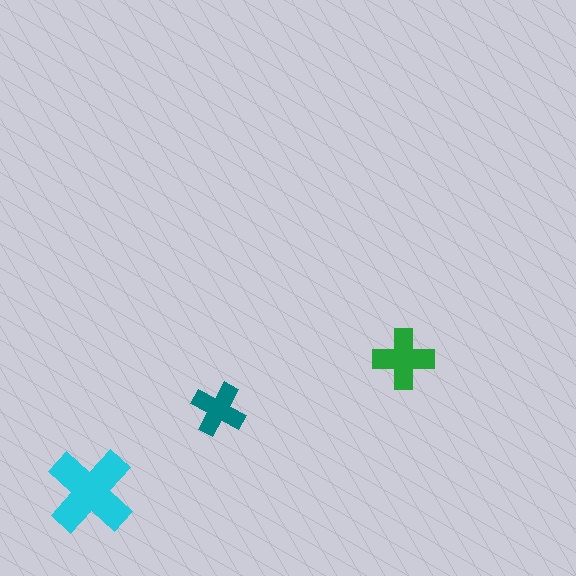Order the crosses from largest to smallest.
the cyan one, the green one, the teal one.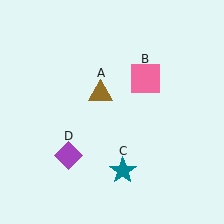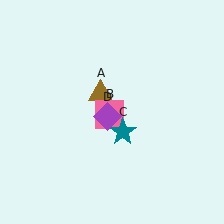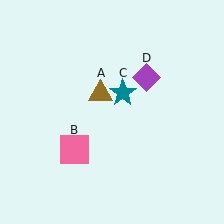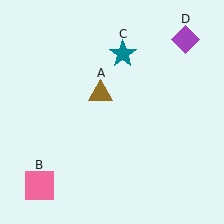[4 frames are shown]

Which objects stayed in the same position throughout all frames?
Brown triangle (object A) remained stationary.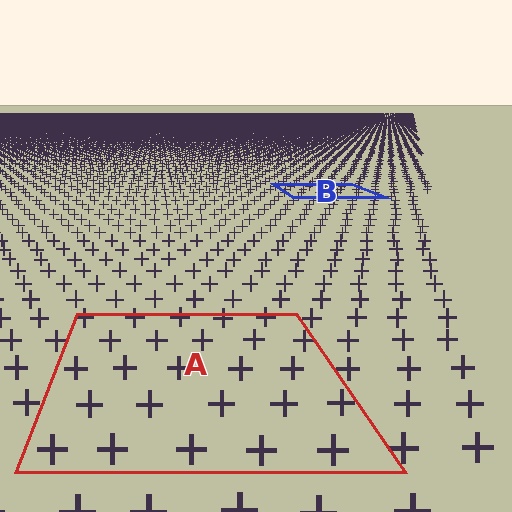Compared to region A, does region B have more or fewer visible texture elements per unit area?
Region B has more texture elements per unit area — they are packed more densely because it is farther away.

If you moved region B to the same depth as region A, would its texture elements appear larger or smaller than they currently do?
They would appear larger. At a closer depth, the same texture elements are projected at a bigger on-screen size.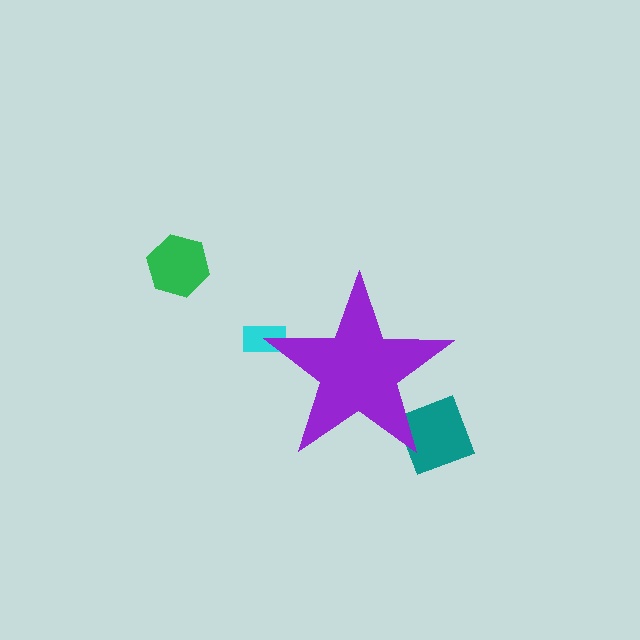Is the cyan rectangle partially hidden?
Yes, the cyan rectangle is partially hidden behind the purple star.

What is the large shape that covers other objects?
A purple star.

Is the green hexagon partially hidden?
No, the green hexagon is fully visible.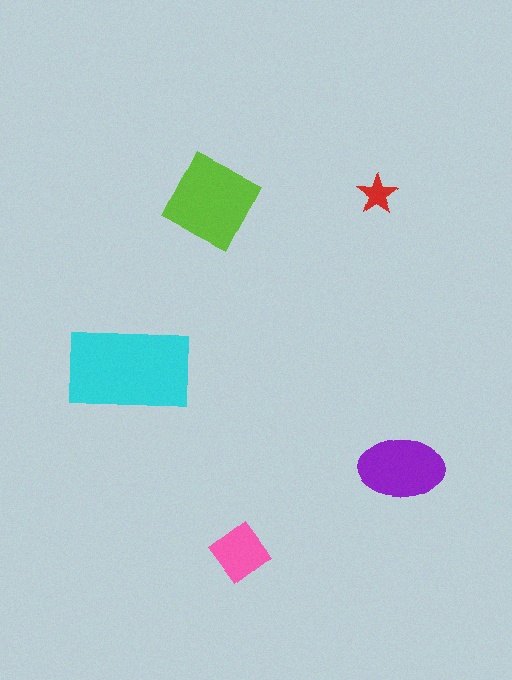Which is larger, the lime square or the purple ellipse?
The lime square.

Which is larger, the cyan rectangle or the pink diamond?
The cyan rectangle.